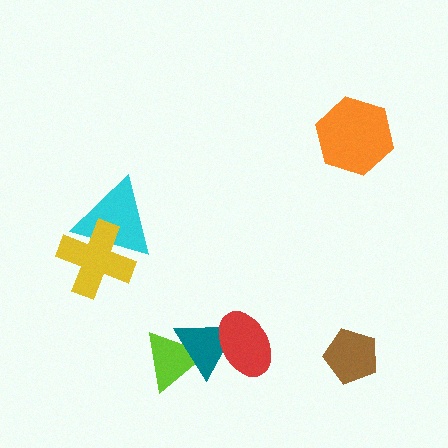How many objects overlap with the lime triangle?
1 object overlaps with the lime triangle.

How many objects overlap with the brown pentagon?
0 objects overlap with the brown pentagon.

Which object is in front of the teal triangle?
The red ellipse is in front of the teal triangle.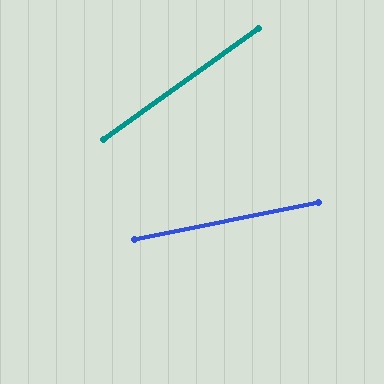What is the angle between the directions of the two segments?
Approximately 24 degrees.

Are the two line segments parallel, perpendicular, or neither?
Neither parallel nor perpendicular — they differ by about 24°.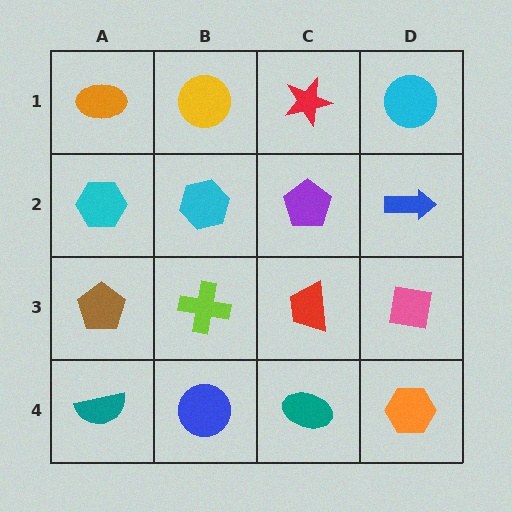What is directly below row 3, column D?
An orange hexagon.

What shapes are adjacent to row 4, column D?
A pink square (row 3, column D), a teal ellipse (row 4, column C).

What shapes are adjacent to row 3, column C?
A purple pentagon (row 2, column C), a teal ellipse (row 4, column C), a lime cross (row 3, column B), a pink square (row 3, column D).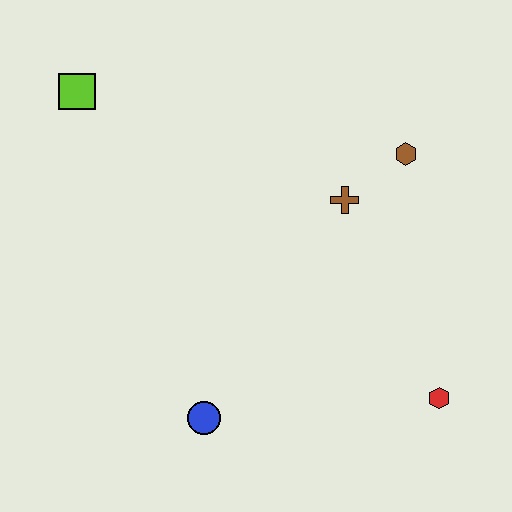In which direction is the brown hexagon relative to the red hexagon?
The brown hexagon is above the red hexagon.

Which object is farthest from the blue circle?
The lime square is farthest from the blue circle.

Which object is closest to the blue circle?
The red hexagon is closest to the blue circle.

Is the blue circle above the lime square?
No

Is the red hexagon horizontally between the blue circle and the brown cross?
No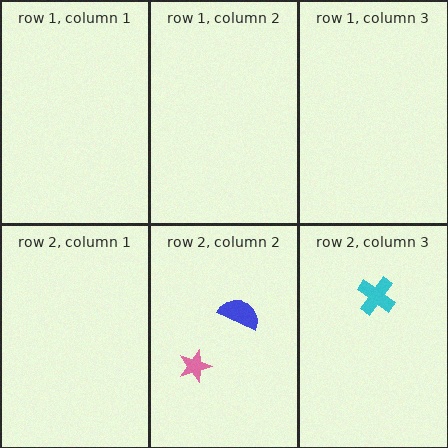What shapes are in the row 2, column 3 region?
The cyan cross.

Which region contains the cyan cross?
The row 2, column 3 region.